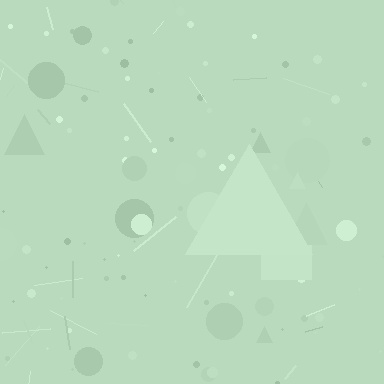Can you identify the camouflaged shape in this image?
The camouflaged shape is a triangle.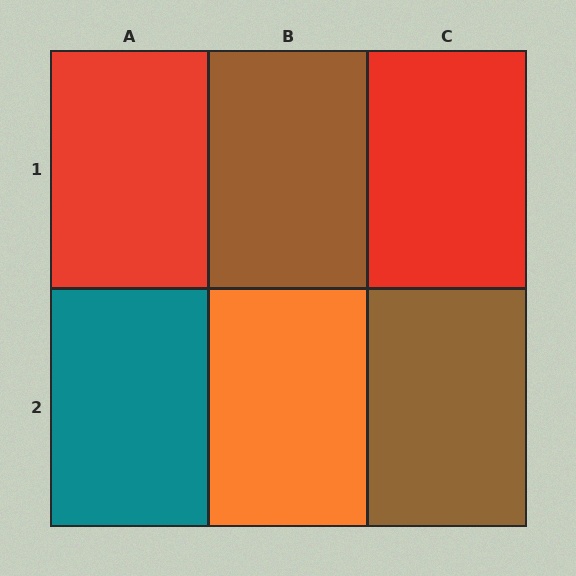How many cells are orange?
1 cell is orange.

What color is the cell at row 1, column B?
Brown.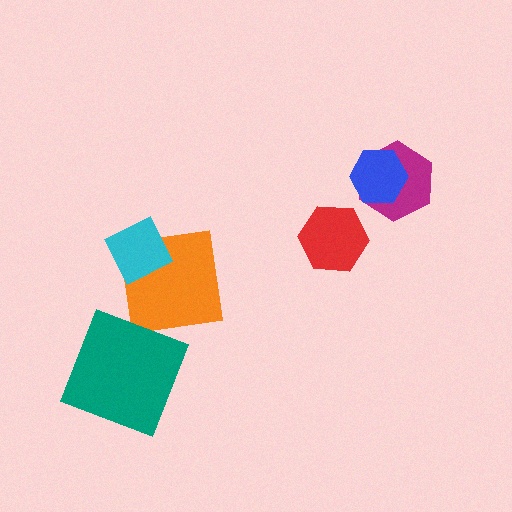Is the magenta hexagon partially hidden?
Yes, it is partially covered by another shape.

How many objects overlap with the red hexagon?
0 objects overlap with the red hexagon.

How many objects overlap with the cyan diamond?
1 object overlaps with the cyan diamond.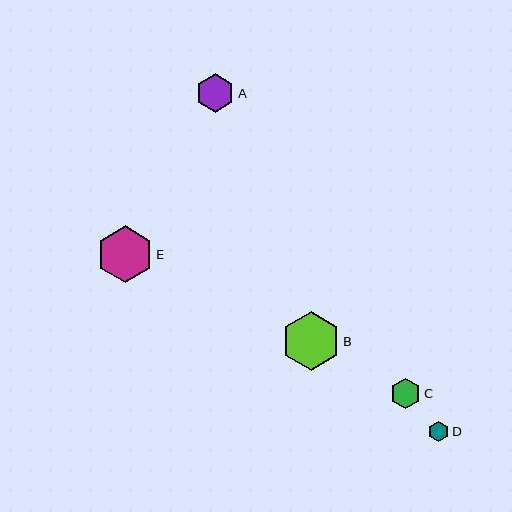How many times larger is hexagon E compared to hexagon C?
Hexagon E is approximately 1.9 times the size of hexagon C.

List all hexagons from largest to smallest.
From largest to smallest: B, E, A, C, D.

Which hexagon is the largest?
Hexagon B is the largest with a size of approximately 59 pixels.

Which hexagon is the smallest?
Hexagon D is the smallest with a size of approximately 21 pixels.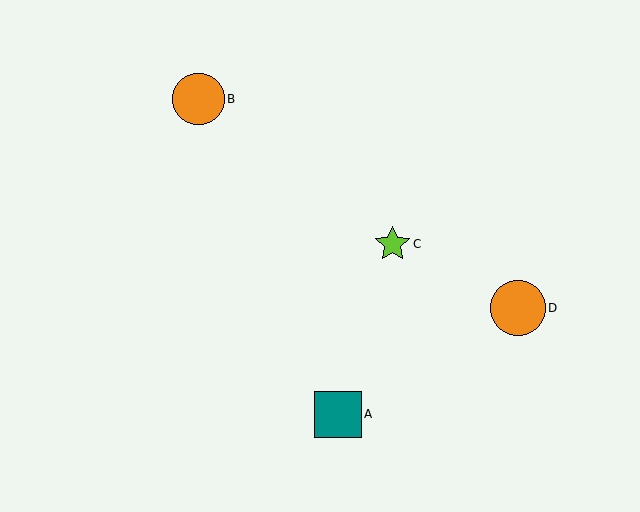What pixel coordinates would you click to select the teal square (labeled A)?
Click at (338, 414) to select the teal square A.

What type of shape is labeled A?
Shape A is a teal square.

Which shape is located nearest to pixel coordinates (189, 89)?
The orange circle (labeled B) at (198, 99) is nearest to that location.